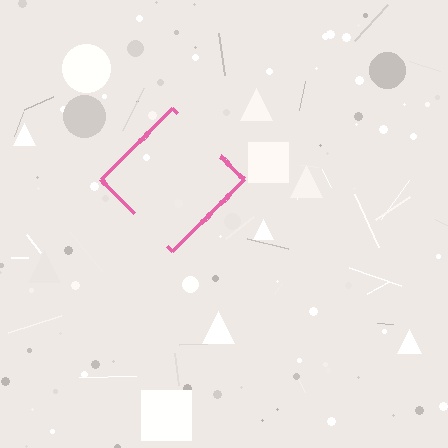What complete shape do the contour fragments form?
The contour fragments form a diamond.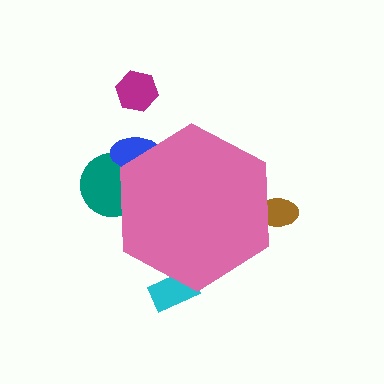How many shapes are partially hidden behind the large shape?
4 shapes are partially hidden.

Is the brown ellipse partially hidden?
Yes, the brown ellipse is partially hidden behind the pink hexagon.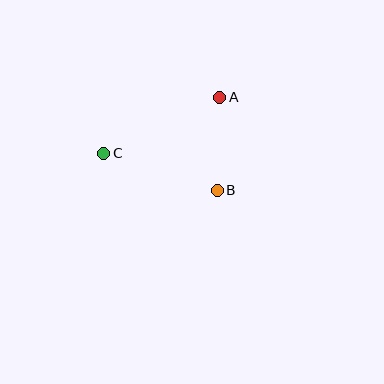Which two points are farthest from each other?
Points A and C are farthest from each other.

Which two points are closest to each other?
Points A and B are closest to each other.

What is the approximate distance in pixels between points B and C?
The distance between B and C is approximately 119 pixels.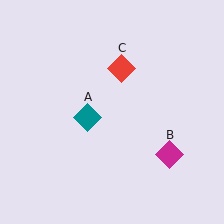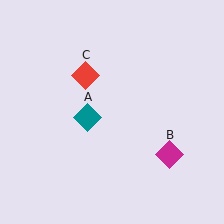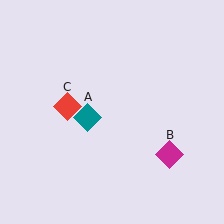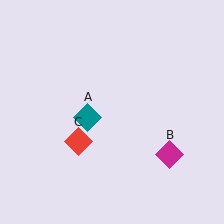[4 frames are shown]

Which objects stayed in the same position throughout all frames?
Teal diamond (object A) and magenta diamond (object B) remained stationary.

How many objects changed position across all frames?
1 object changed position: red diamond (object C).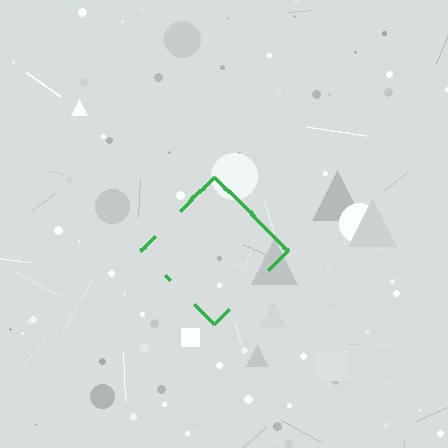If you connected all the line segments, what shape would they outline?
They would outline a diamond.